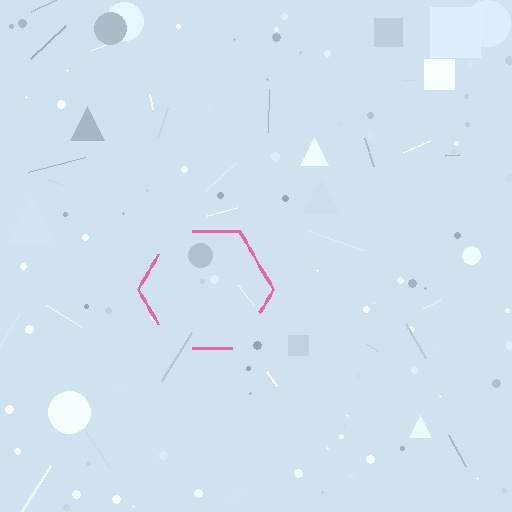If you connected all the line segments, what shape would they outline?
They would outline a hexagon.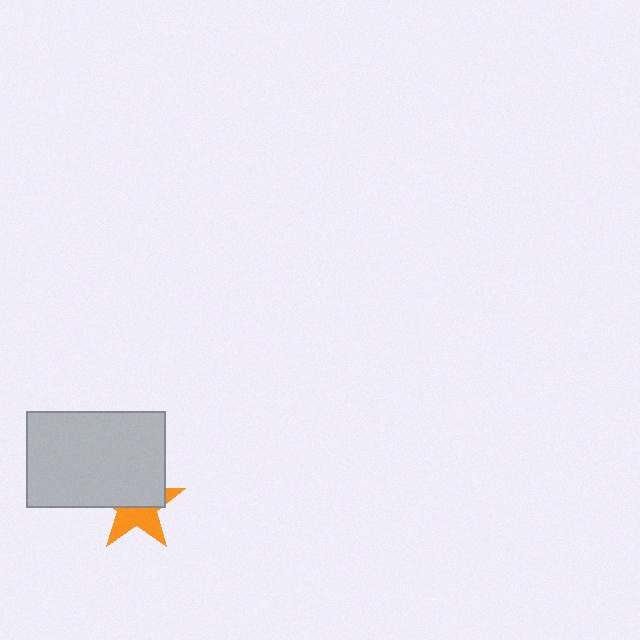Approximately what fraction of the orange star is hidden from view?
Roughly 54% of the orange star is hidden behind the light gray rectangle.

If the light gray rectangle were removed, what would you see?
You would see the complete orange star.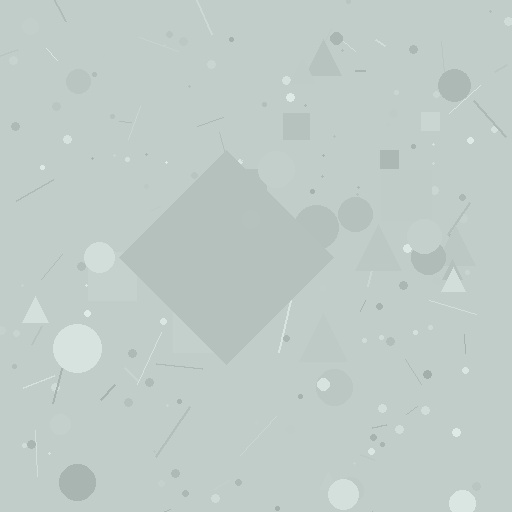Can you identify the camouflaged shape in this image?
The camouflaged shape is a diamond.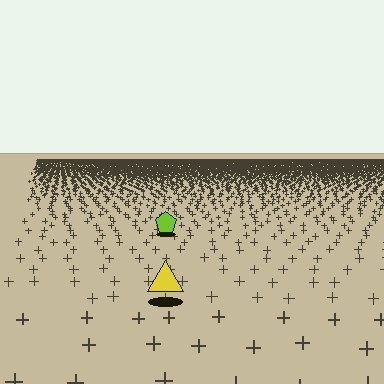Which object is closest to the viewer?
The yellow triangle is closest. The texture marks near it are larger and more spread out.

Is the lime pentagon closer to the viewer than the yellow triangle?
No. The yellow triangle is closer — you can tell from the texture gradient: the ground texture is coarser near it.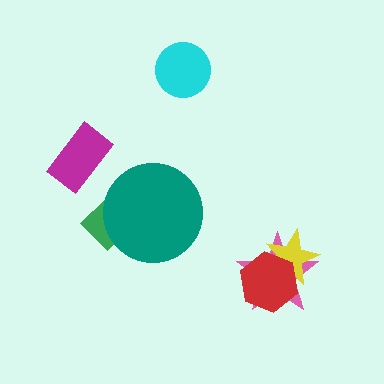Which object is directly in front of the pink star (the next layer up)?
The yellow star is directly in front of the pink star.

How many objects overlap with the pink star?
2 objects overlap with the pink star.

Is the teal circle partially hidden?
No, no other shape covers it.